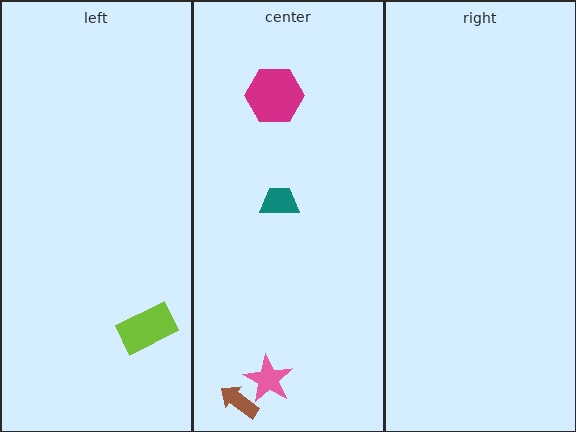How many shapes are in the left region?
1.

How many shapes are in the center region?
4.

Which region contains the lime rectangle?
The left region.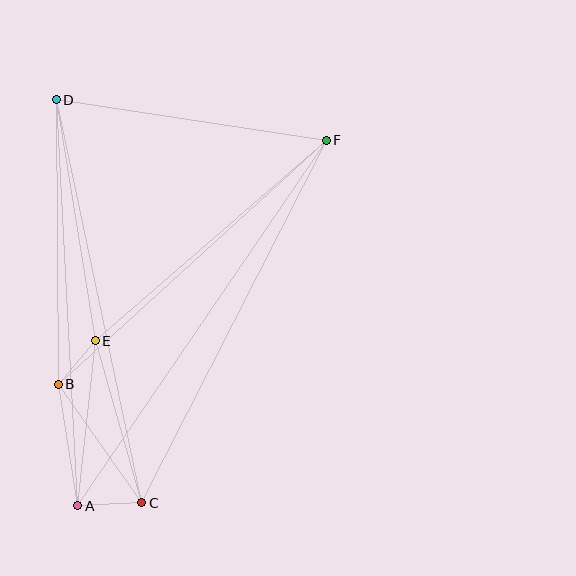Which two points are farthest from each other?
Points A and F are farthest from each other.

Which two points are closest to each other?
Points B and E are closest to each other.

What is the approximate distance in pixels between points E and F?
The distance between E and F is approximately 306 pixels.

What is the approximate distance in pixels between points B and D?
The distance between B and D is approximately 285 pixels.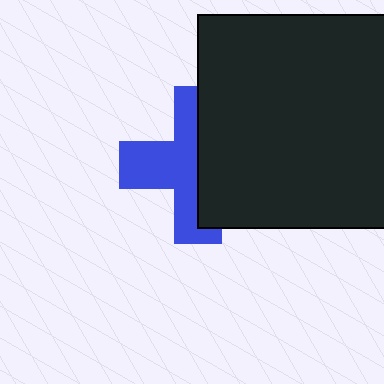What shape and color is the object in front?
The object in front is a black rectangle.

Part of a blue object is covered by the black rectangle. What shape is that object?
It is a cross.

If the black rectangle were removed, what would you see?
You would see the complete blue cross.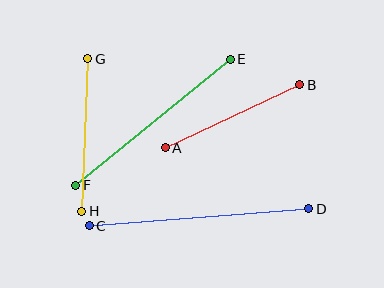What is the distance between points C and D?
The distance is approximately 220 pixels.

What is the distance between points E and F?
The distance is approximately 199 pixels.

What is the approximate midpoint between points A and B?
The midpoint is at approximately (233, 116) pixels.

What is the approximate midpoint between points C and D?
The midpoint is at approximately (199, 217) pixels.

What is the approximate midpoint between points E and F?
The midpoint is at approximately (153, 122) pixels.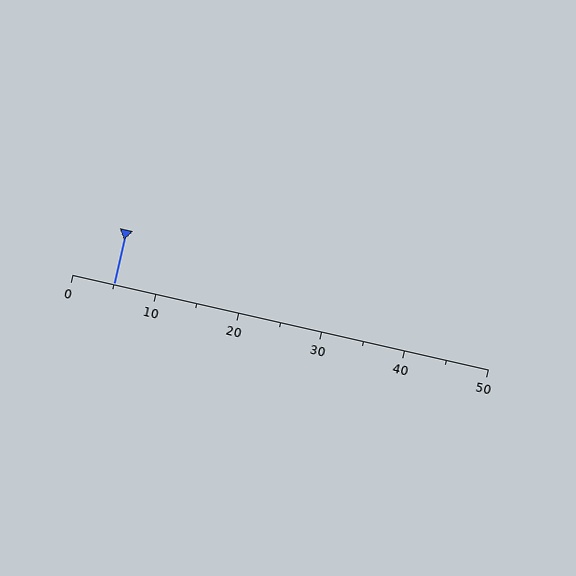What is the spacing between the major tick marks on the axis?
The major ticks are spaced 10 apart.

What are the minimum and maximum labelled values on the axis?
The axis runs from 0 to 50.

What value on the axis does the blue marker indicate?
The marker indicates approximately 5.